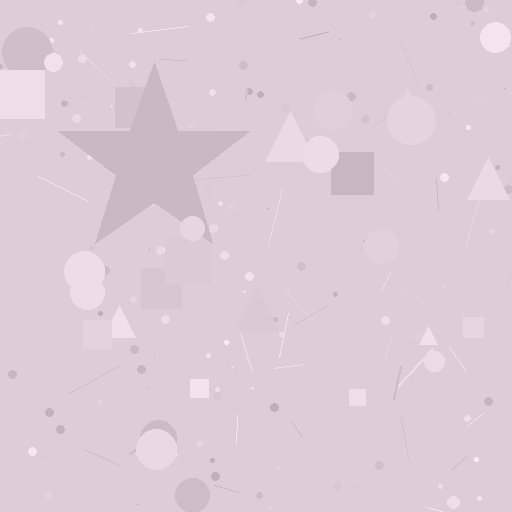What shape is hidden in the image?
A star is hidden in the image.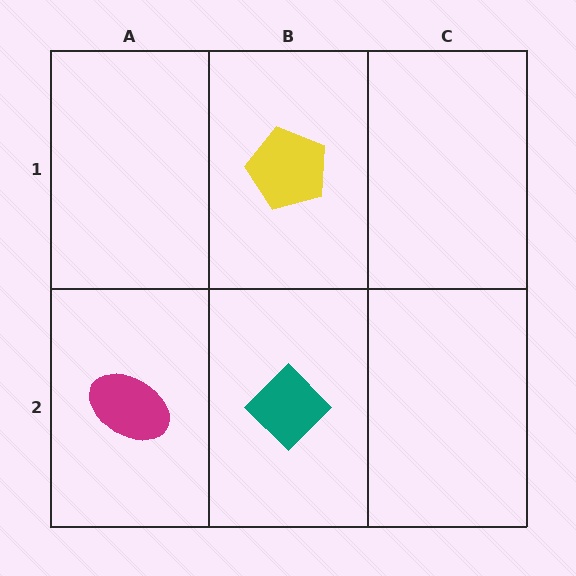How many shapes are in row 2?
2 shapes.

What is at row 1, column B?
A yellow pentagon.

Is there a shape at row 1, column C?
No, that cell is empty.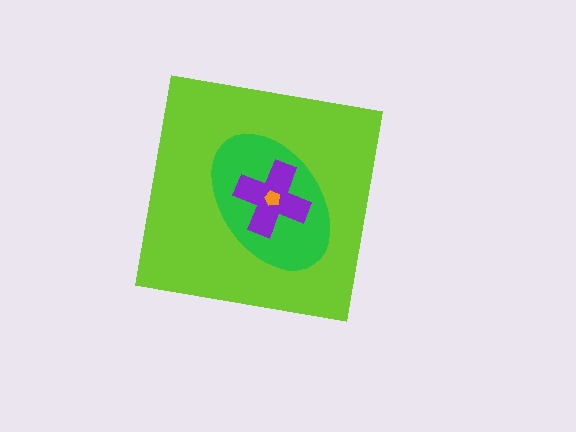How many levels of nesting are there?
4.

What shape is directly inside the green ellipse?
The purple cross.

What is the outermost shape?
The lime square.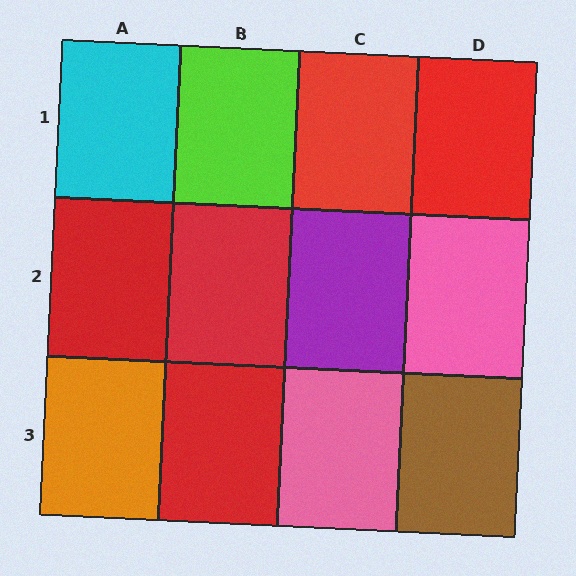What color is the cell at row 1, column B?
Lime.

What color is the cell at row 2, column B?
Red.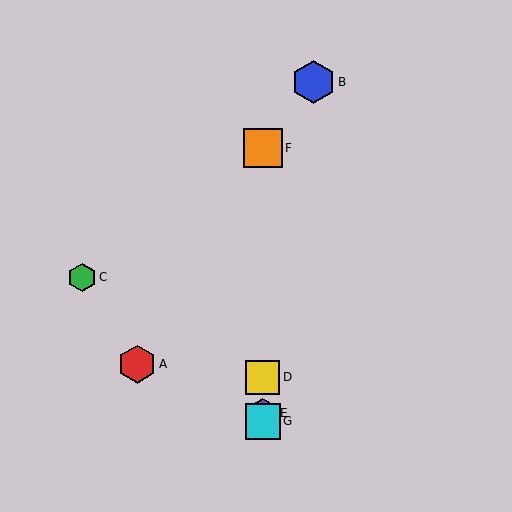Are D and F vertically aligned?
Yes, both are at x≈263.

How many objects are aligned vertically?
4 objects (D, E, F, G) are aligned vertically.